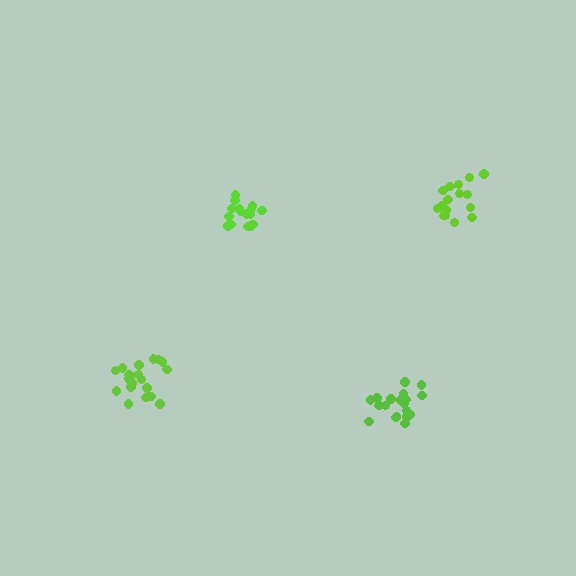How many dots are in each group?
Group 1: 21 dots, Group 2: 16 dots, Group 3: 16 dots, Group 4: 19 dots (72 total).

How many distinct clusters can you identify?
There are 4 distinct clusters.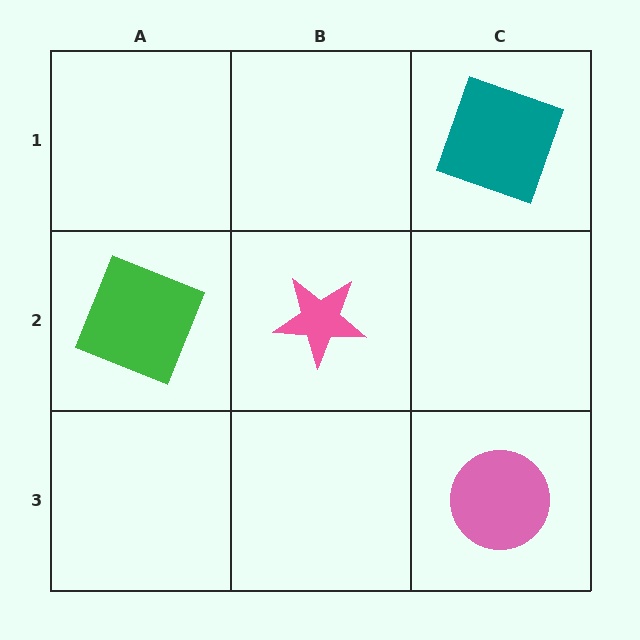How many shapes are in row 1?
1 shape.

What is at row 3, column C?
A pink circle.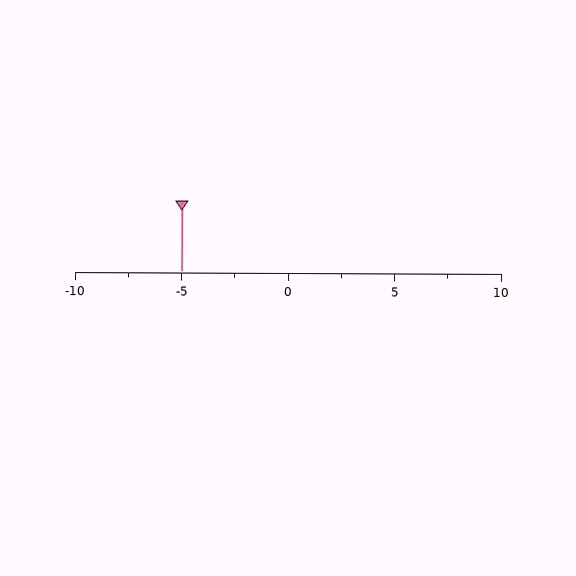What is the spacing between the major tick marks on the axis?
The major ticks are spaced 5 apart.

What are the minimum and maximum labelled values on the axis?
The axis runs from -10 to 10.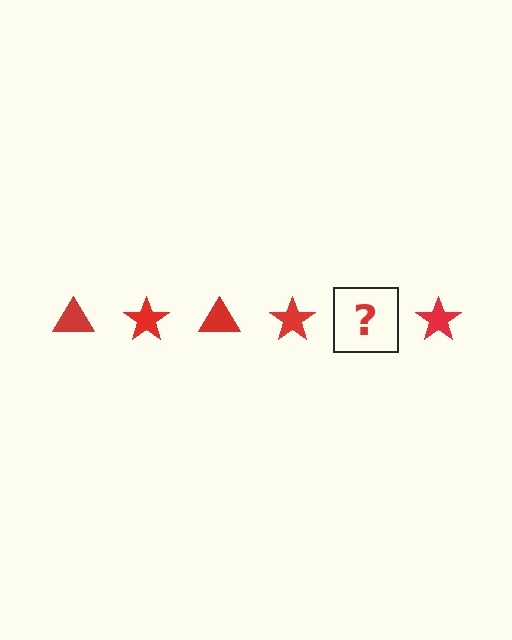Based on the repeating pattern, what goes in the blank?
The blank should be a red triangle.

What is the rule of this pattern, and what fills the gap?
The rule is that the pattern cycles through triangle, star shapes in red. The gap should be filled with a red triangle.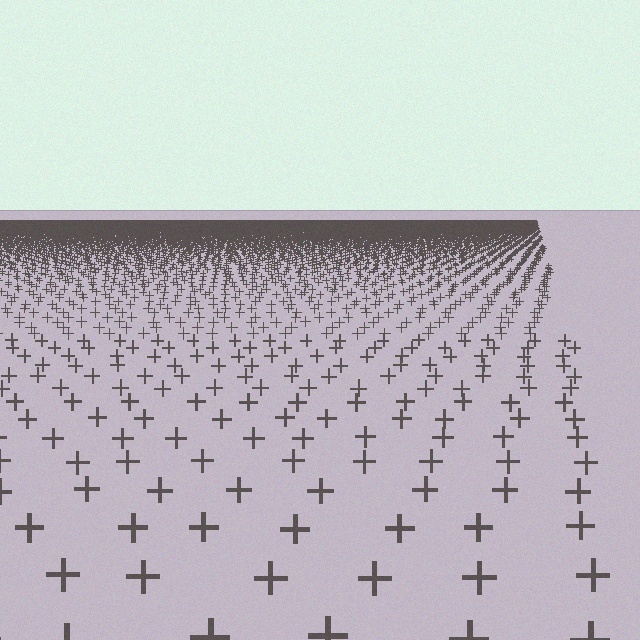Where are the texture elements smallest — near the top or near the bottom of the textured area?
Near the top.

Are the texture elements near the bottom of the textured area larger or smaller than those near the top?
Larger. Near the bottom, elements are closer to the viewer and appear at a bigger on-screen size.